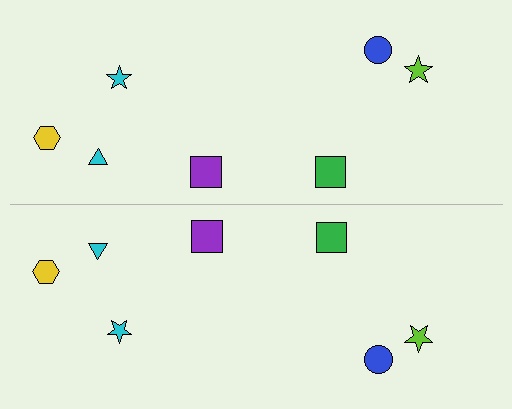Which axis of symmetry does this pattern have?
The pattern has a horizontal axis of symmetry running through the center of the image.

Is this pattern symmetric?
Yes, this pattern has bilateral (reflection) symmetry.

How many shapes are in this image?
There are 14 shapes in this image.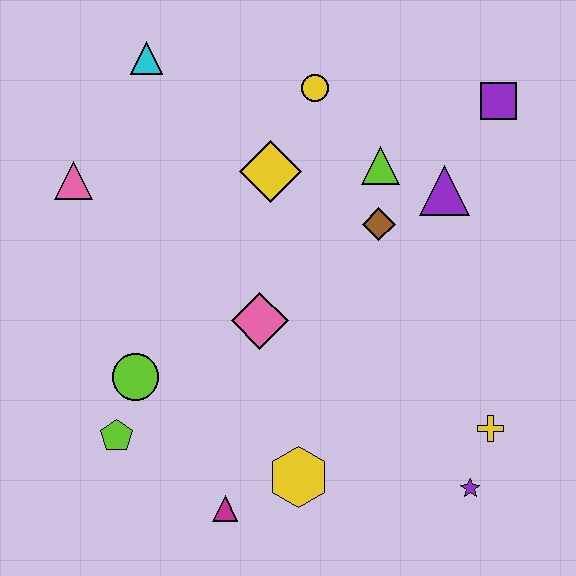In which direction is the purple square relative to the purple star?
The purple square is above the purple star.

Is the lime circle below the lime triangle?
Yes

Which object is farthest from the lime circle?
The purple square is farthest from the lime circle.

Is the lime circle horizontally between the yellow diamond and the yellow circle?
No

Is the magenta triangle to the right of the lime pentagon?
Yes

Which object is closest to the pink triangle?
The cyan triangle is closest to the pink triangle.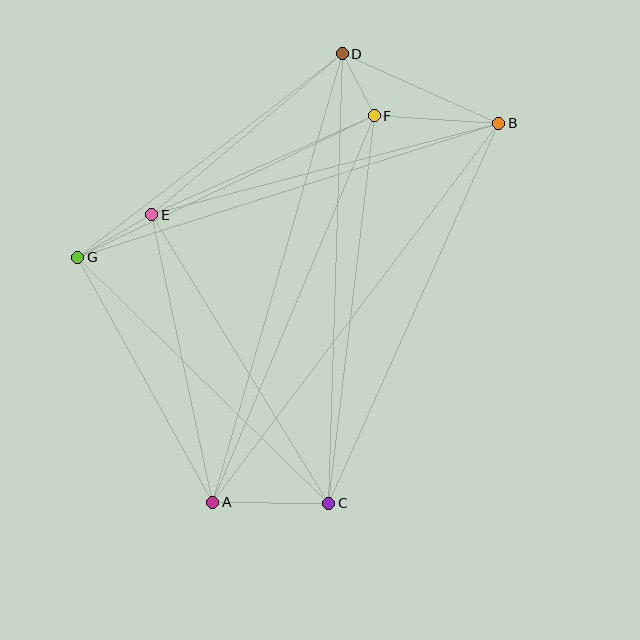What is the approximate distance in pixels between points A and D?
The distance between A and D is approximately 467 pixels.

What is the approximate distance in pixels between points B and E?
The distance between B and E is approximately 359 pixels.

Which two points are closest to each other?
Points D and F are closest to each other.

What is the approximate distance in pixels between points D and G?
The distance between D and G is approximately 334 pixels.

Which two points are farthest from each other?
Points A and B are farthest from each other.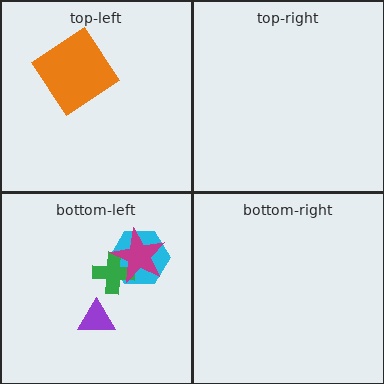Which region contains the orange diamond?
The top-left region.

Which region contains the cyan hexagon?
The bottom-left region.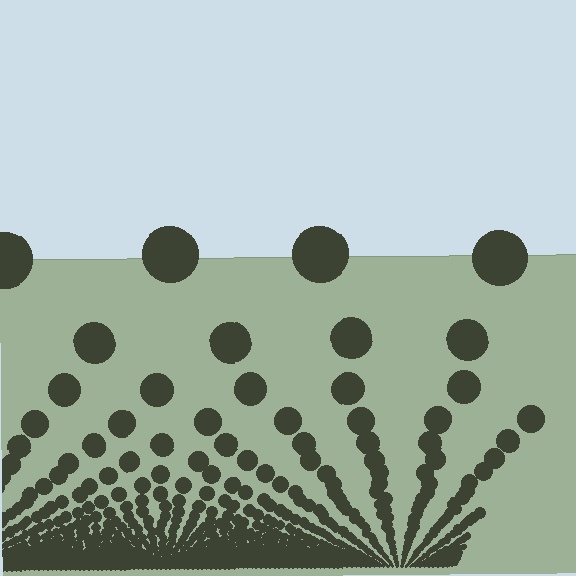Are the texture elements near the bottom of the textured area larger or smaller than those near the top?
Smaller. The gradient is inverted — elements near the bottom are smaller and denser.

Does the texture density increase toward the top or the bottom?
Density increases toward the bottom.